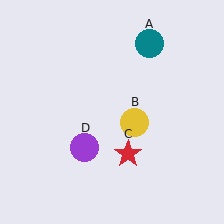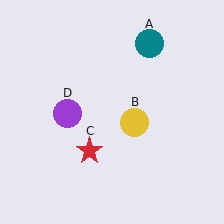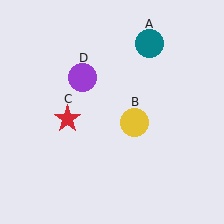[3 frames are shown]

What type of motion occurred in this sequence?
The red star (object C), purple circle (object D) rotated clockwise around the center of the scene.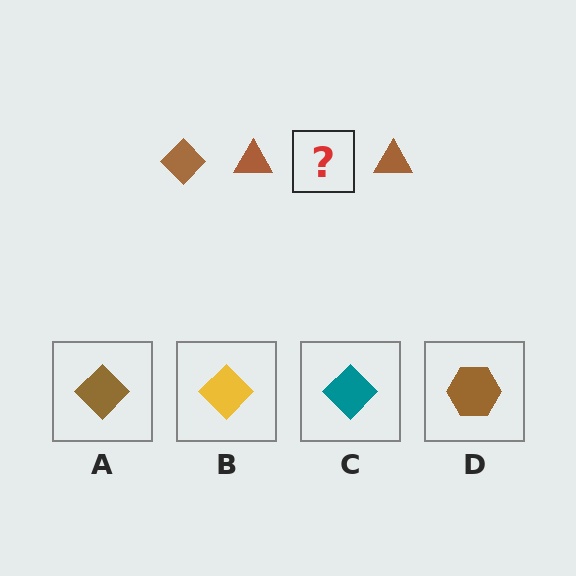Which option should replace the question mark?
Option A.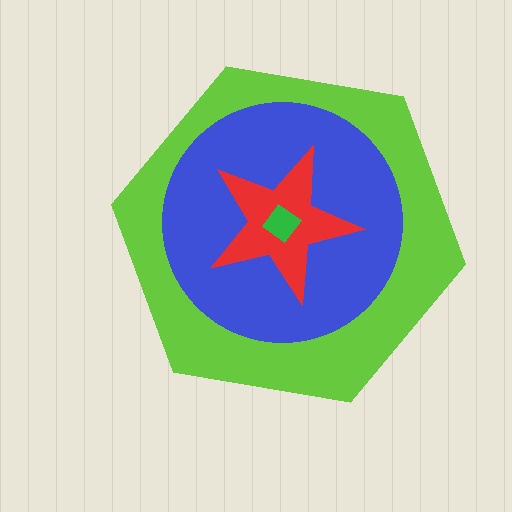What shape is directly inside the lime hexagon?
The blue circle.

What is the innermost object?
The green diamond.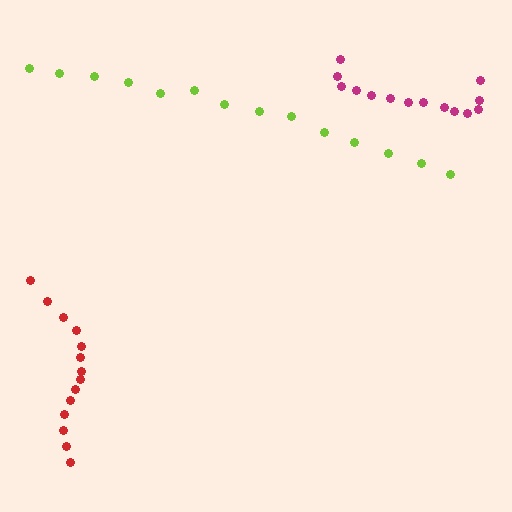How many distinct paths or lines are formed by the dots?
There are 3 distinct paths.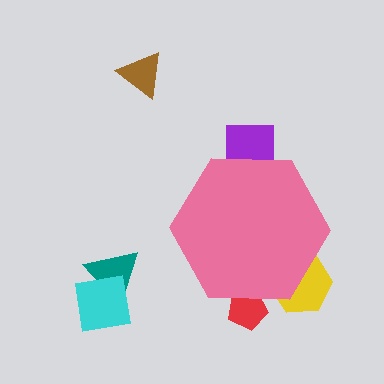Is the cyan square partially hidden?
No, the cyan square is fully visible.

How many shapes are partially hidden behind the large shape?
3 shapes are partially hidden.